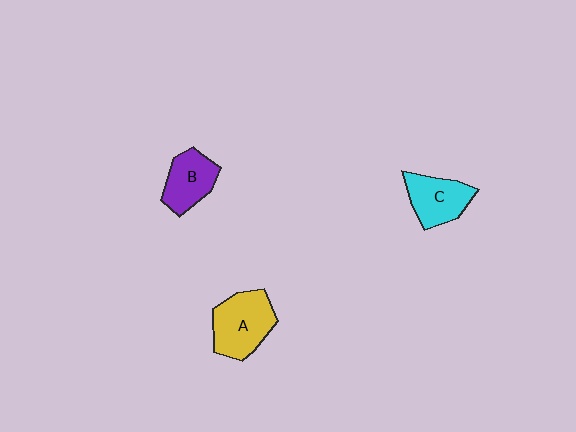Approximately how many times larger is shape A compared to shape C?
Approximately 1.3 times.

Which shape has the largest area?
Shape A (yellow).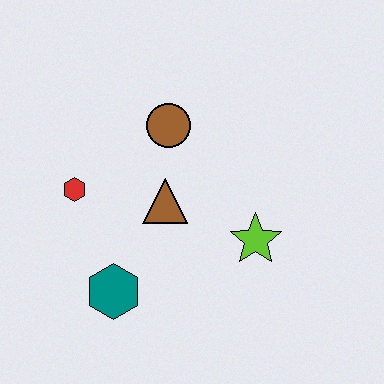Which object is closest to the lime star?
The brown triangle is closest to the lime star.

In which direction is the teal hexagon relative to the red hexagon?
The teal hexagon is below the red hexagon.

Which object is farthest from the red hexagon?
The lime star is farthest from the red hexagon.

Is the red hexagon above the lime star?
Yes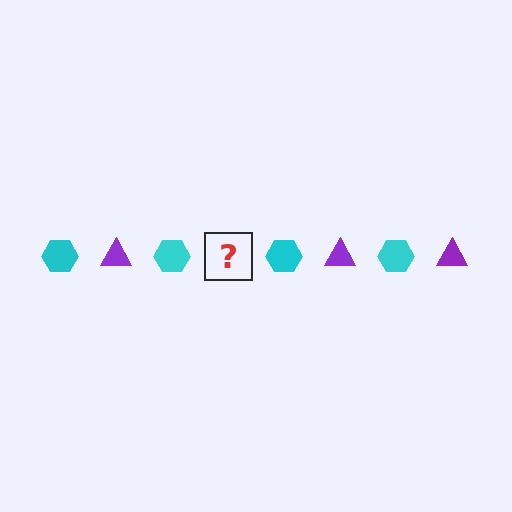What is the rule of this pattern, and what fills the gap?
The rule is that the pattern alternates between cyan hexagon and purple triangle. The gap should be filled with a purple triangle.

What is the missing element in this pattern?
The missing element is a purple triangle.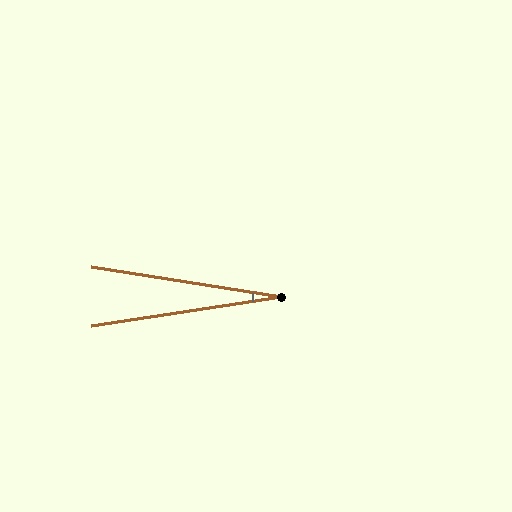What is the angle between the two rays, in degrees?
Approximately 18 degrees.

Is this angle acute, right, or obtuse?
It is acute.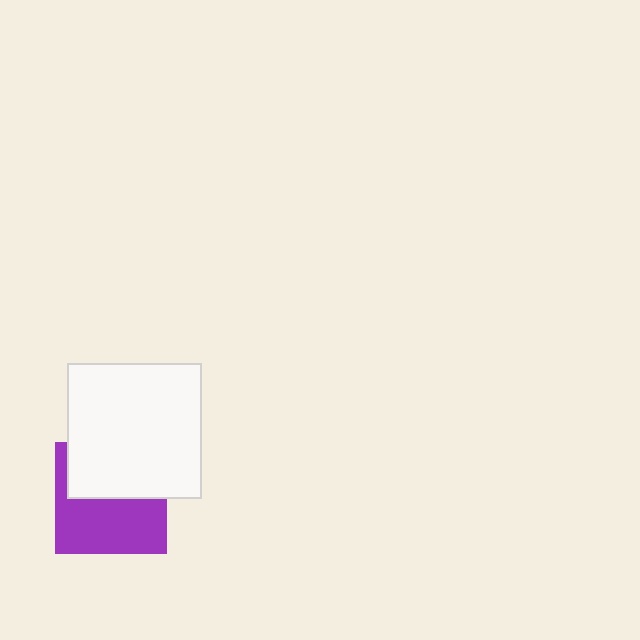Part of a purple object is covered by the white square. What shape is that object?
It is a square.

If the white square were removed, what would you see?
You would see the complete purple square.